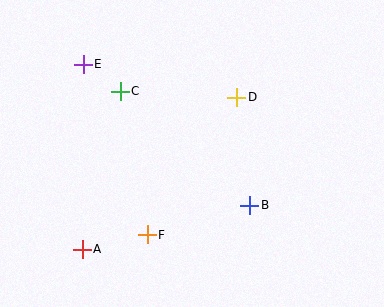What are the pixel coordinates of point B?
Point B is at (250, 205).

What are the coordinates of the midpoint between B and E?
The midpoint between B and E is at (166, 135).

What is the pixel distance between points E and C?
The distance between E and C is 46 pixels.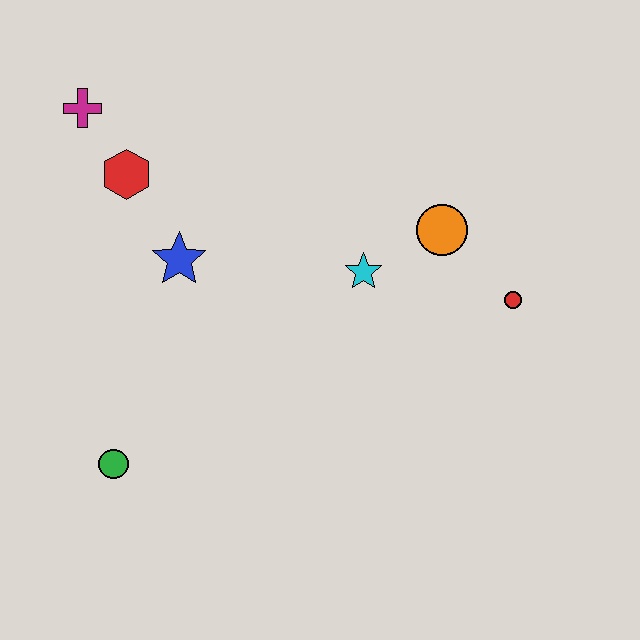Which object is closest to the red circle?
The orange circle is closest to the red circle.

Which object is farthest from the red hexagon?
The red circle is farthest from the red hexagon.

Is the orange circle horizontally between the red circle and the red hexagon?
Yes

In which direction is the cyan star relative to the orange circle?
The cyan star is to the left of the orange circle.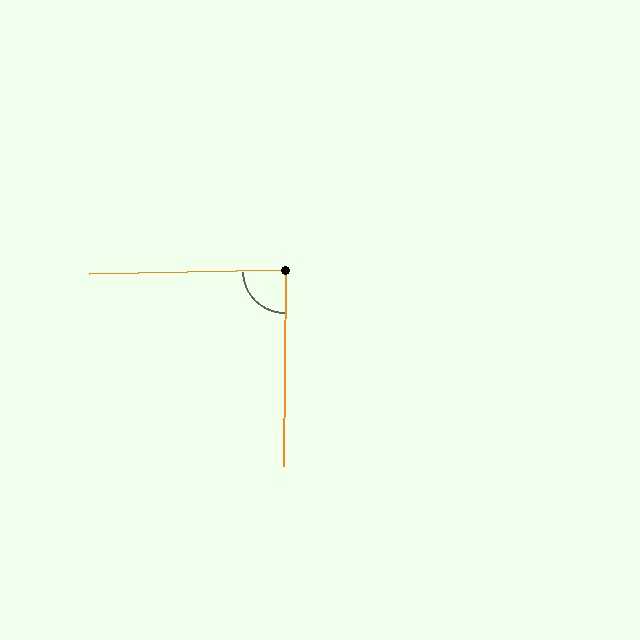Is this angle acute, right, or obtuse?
It is approximately a right angle.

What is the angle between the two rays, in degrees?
Approximately 88 degrees.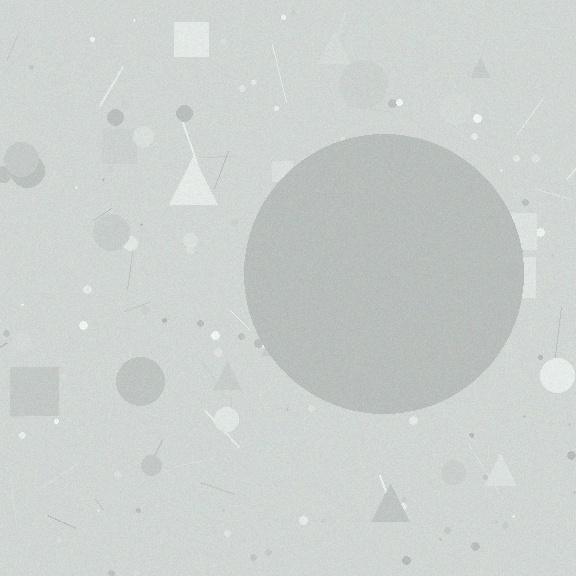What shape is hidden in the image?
A circle is hidden in the image.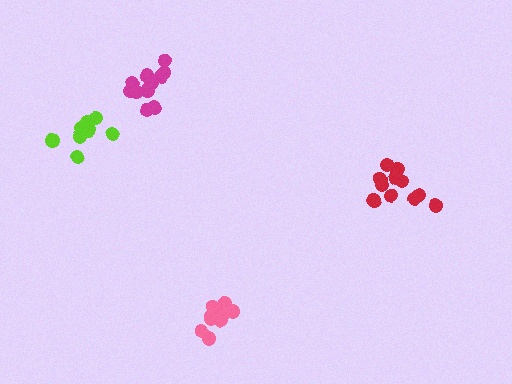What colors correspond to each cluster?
The clusters are colored: red, pink, magenta, lime.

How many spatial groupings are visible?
There are 4 spatial groupings.